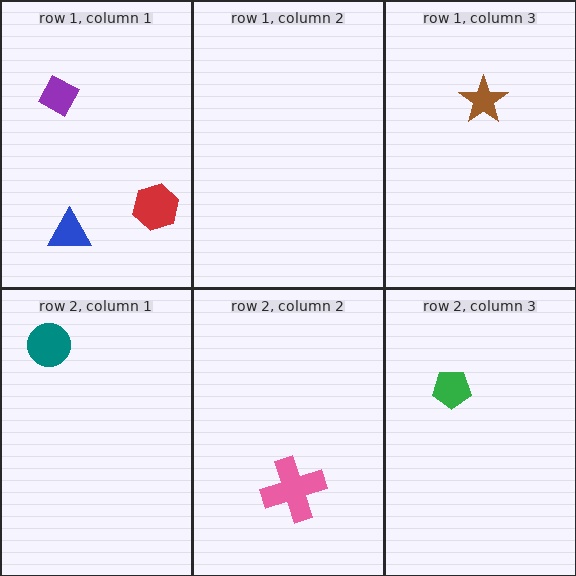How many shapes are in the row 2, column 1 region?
1.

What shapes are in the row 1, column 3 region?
The brown star.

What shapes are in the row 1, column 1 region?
The blue triangle, the purple diamond, the red hexagon.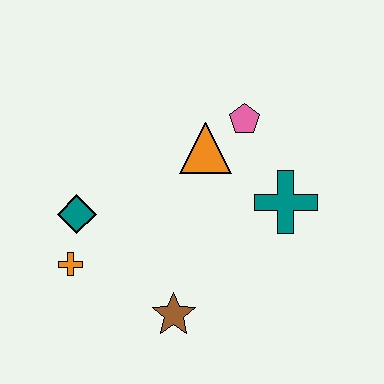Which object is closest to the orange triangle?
The pink pentagon is closest to the orange triangle.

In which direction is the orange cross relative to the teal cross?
The orange cross is to the left of the teal cross.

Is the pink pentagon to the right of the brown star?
Yes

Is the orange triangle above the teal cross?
Yes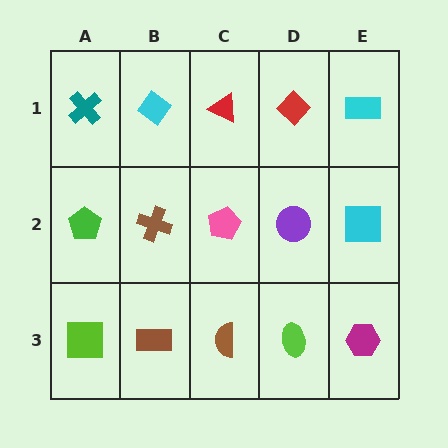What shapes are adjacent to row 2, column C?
A red triangle (row 1, column C), a brown semicircle (row 3, column C), a brown cross (row 2, column B), a purple circle (row 2, column D).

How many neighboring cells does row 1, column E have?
2.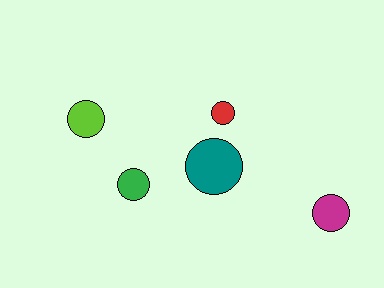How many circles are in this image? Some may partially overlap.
There are 5 circles.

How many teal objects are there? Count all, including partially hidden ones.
There is 1 teal object.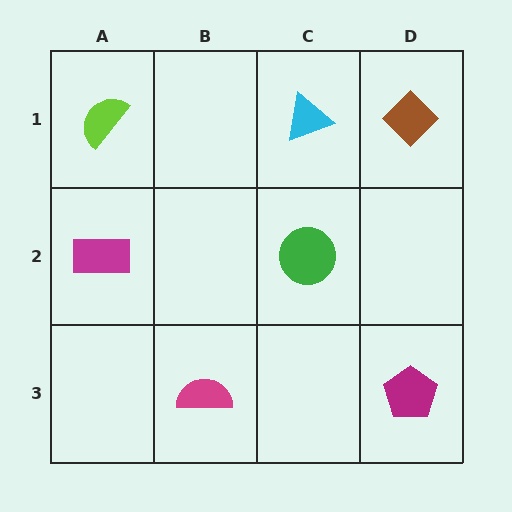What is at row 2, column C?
A green circle.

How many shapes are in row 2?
2 shapes.